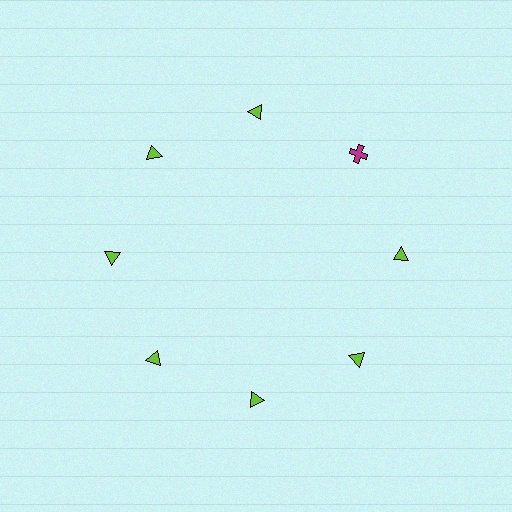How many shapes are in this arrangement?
There are 8 shapes arranged in a ring pattern.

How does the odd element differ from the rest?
It differs in both color (magenta instead of lime) and shape (cross instead of triangle).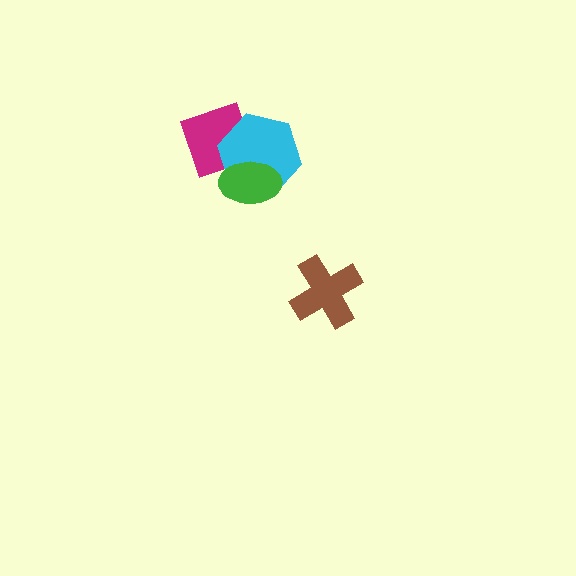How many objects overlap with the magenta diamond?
2 objects overlap with the magenta diamond.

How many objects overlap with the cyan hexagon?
2 objects overlap with the cyan hexagon.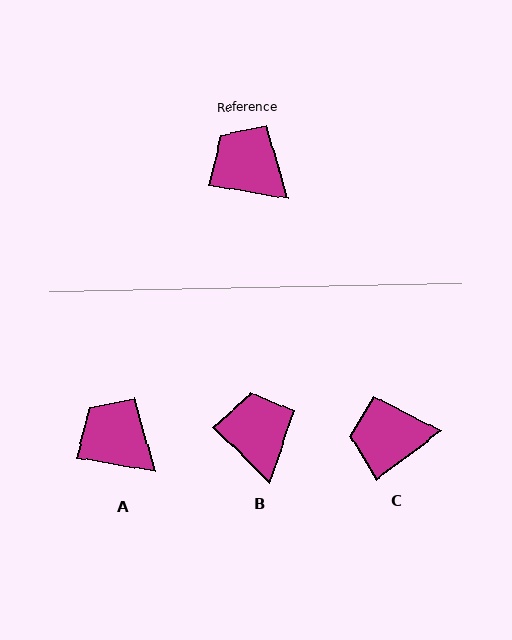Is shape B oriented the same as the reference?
No, it is off by about 34 degrees.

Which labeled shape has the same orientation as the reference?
A.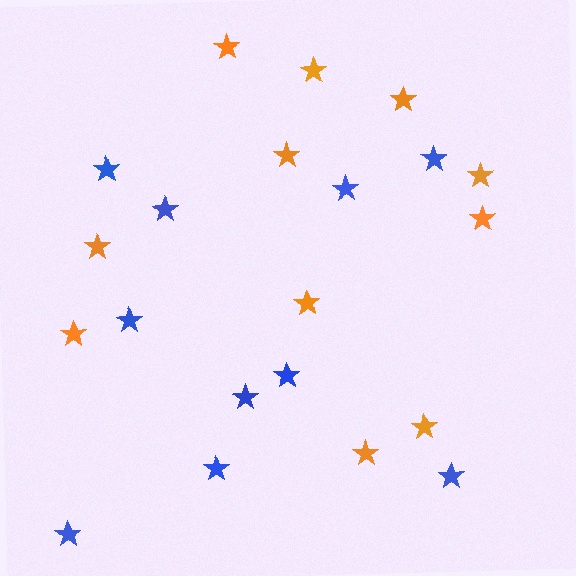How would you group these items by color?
There are 2 groups: one group of orange stars (11) and one group of blue stars (10).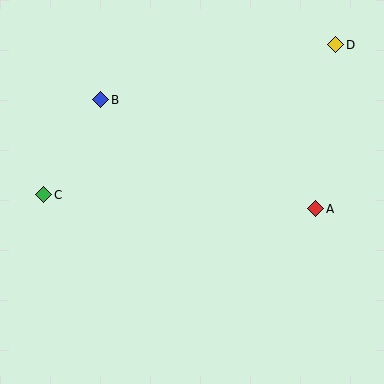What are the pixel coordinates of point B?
Point B is at (101, 100).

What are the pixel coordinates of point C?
Point C is at (44, 195).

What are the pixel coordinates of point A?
Point A is at (316, 209).